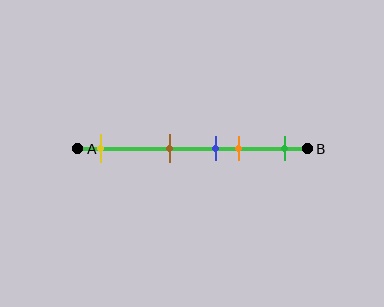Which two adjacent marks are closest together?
The blue and orange marks are the closest adjacent pair.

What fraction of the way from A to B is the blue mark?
The blue mark is approximately 60% (0.6) of the way from A to B.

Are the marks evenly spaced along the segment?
No, the marks are not evenly spaced.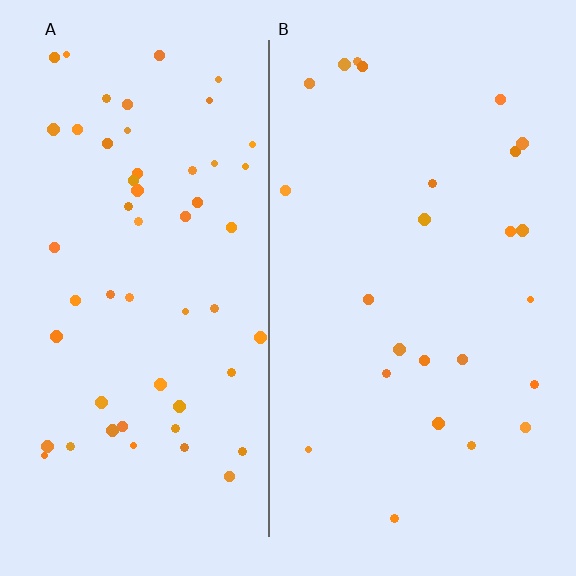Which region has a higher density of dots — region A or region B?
A (the left).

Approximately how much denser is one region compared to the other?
Approximately 2.2× — region A over region B.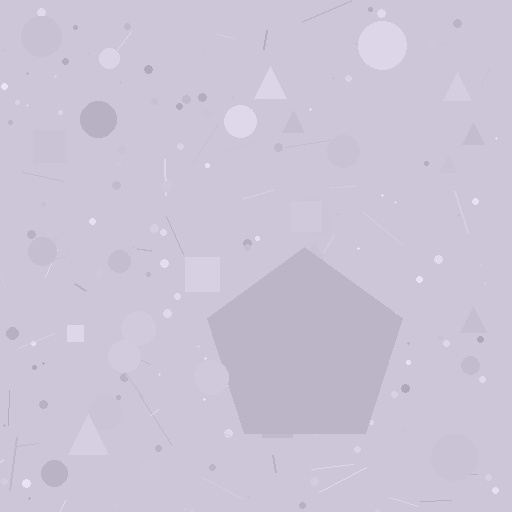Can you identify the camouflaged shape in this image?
The camouflaged shape is a pentagon.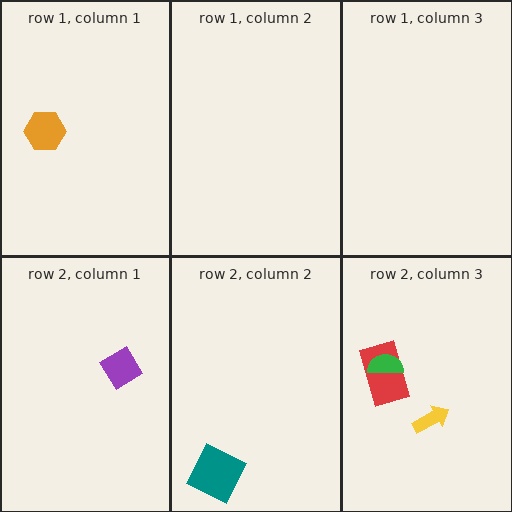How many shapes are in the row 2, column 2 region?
1.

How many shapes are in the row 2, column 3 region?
3.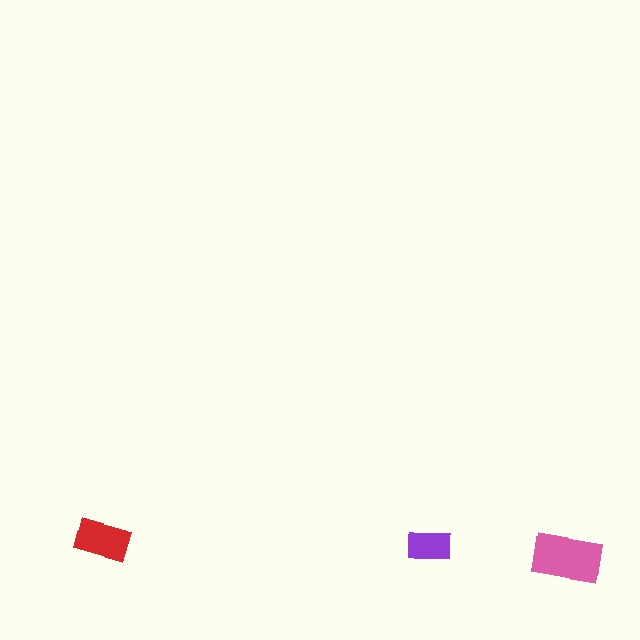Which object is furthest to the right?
The pink rectangle is rightmost.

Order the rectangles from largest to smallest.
the pink one, the red one, the purple one.